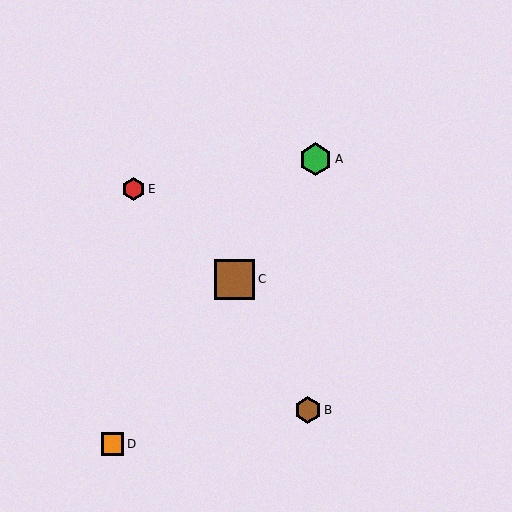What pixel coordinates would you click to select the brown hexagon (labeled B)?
Click at (308, 410) to select the brown hexagon B.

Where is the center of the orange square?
The center of the orange square is at (112, 444).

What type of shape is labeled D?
Shape D is an orange square.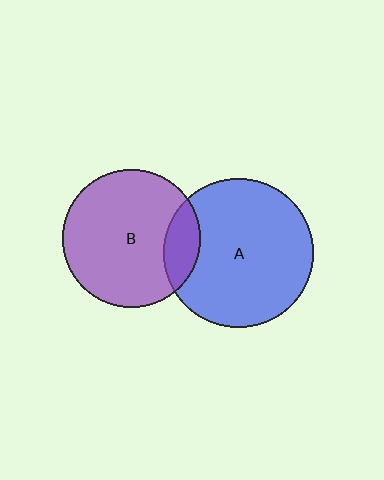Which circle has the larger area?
Circle A (blue).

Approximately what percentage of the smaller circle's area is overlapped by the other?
Approximately 15%.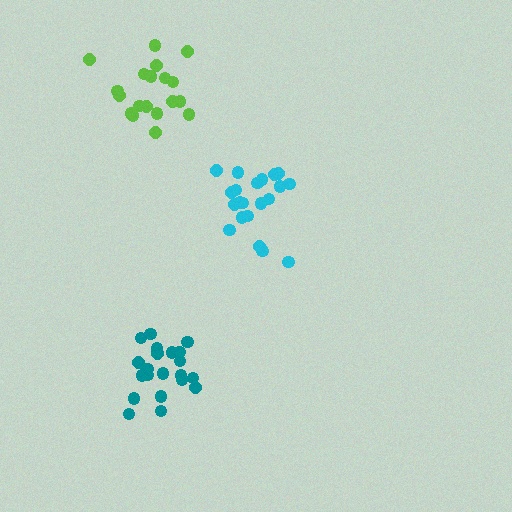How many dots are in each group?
Group 1: 21 dots, Group 2: 21 dots, Group 3: 19 dots (61 total).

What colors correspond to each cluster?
The clusters are colored: cyan, teal, lime.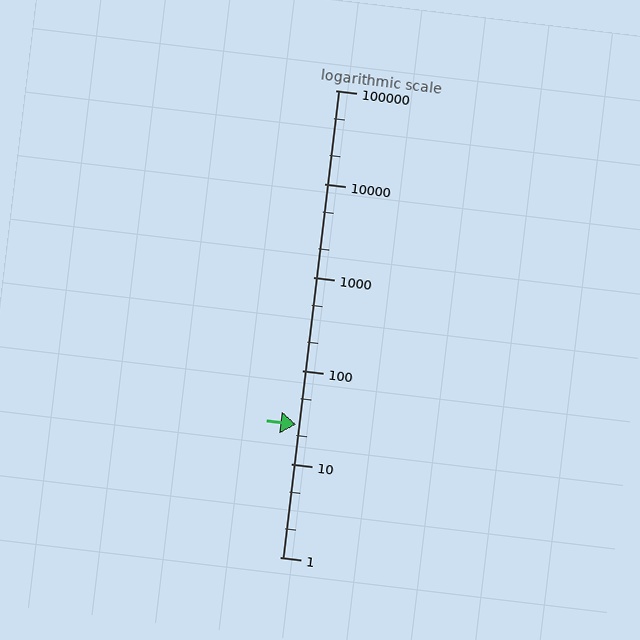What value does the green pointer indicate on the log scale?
The pointer indicates approximately 26.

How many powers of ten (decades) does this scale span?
The scale spans 5 decades, from 1 to 100000.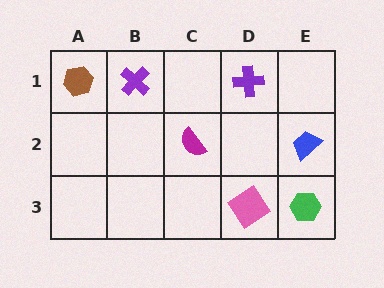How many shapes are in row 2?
2 shapes.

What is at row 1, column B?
A purple cross.